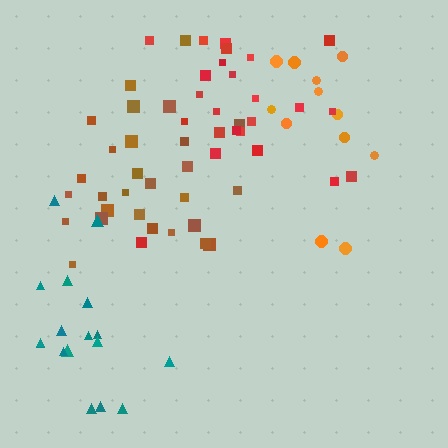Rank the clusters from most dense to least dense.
brown, red, teal, orange.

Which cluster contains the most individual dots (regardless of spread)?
Brown (28).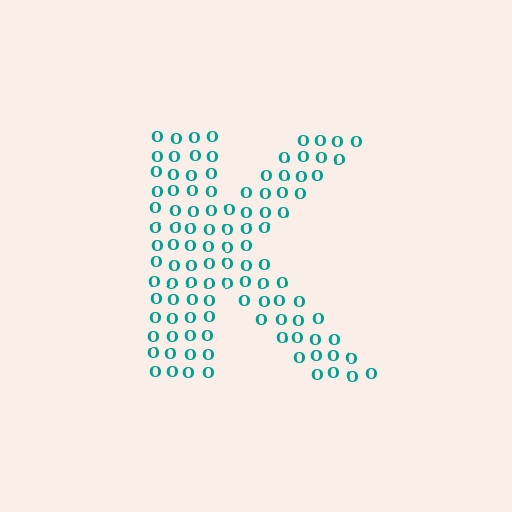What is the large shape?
The large shape is the letter K.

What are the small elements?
The small elements are letter O's.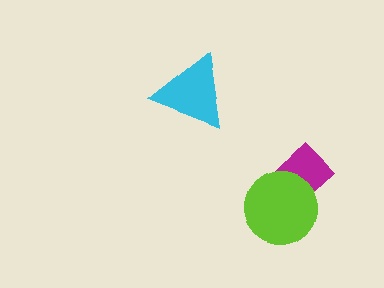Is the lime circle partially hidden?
No, no other shape covers it.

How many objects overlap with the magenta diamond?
1 object overlaps with the magenta diamond.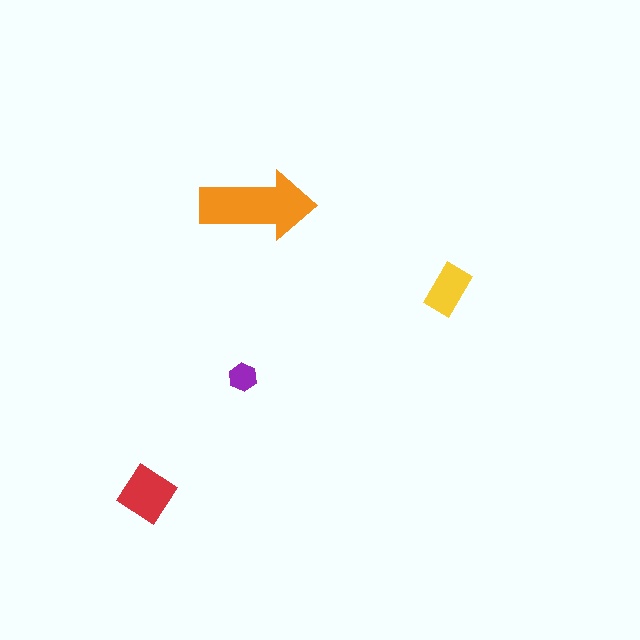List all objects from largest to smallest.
The orange arrow, the red diamond, the yellow rectangle, the purple hexagon.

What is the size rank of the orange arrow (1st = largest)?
1st.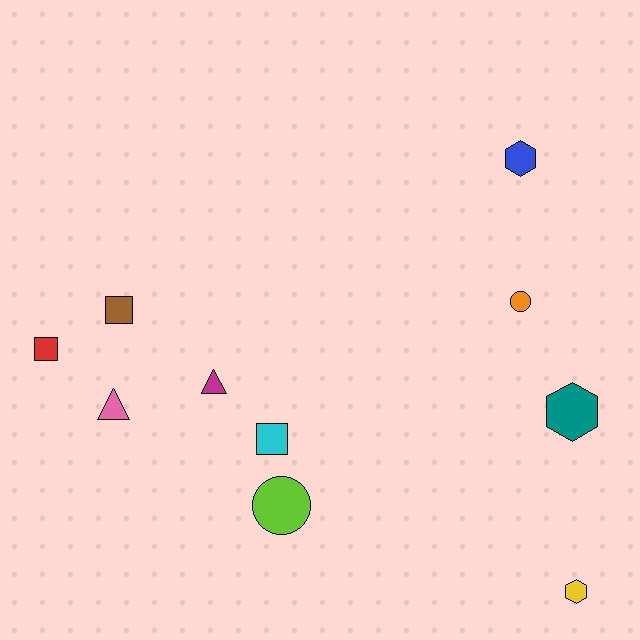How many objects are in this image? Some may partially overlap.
There are 10 objects.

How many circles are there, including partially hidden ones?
There are 2 circles.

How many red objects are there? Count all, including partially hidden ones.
There is 1 red object.